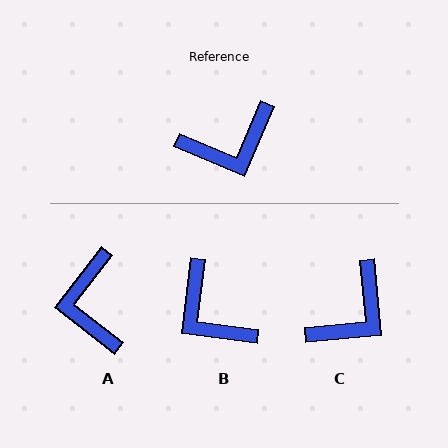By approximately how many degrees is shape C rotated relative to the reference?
Approximately 28 degrees counter-clockwise.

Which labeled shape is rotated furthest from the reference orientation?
A, about 105 degrees away.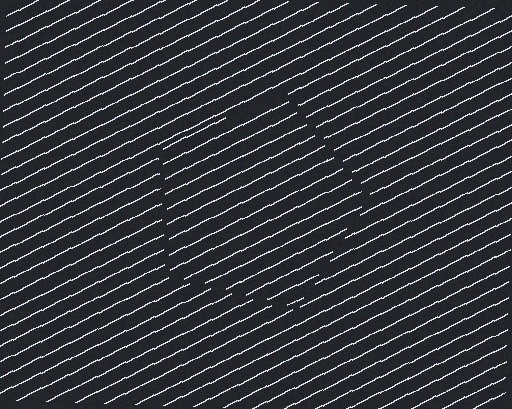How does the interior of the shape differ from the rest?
The interior of the shape contains the same grating, shifted by half a period — the contour is defined by the phase discontinuity where line-ends from the inner and outer gratings abut.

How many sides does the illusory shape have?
5 sides — the line-ends trace a pentagon.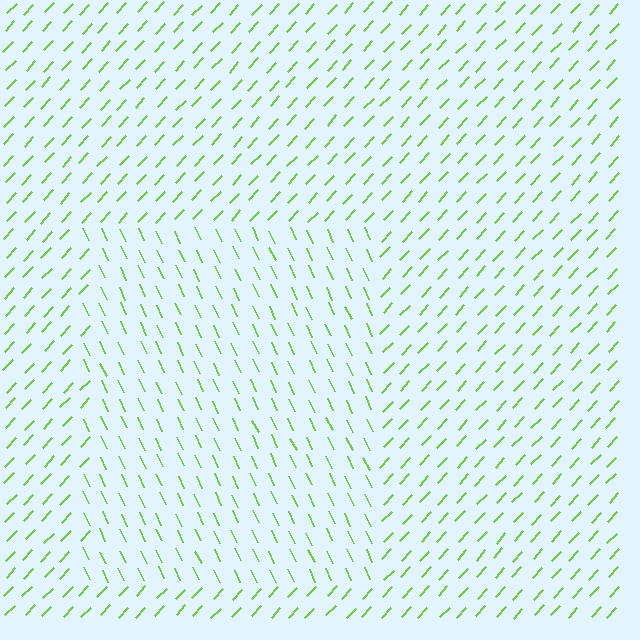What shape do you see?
I see a rectangle.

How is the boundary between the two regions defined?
The boundary is defined purely by a change in line orientation (approximately 68 degrees difference). All lines are the same color and thickness.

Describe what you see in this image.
The image is filled with small lime line segments. A rectangle region in the image has lines oriented differently from the surrounding lines, creating a visible texture boundary.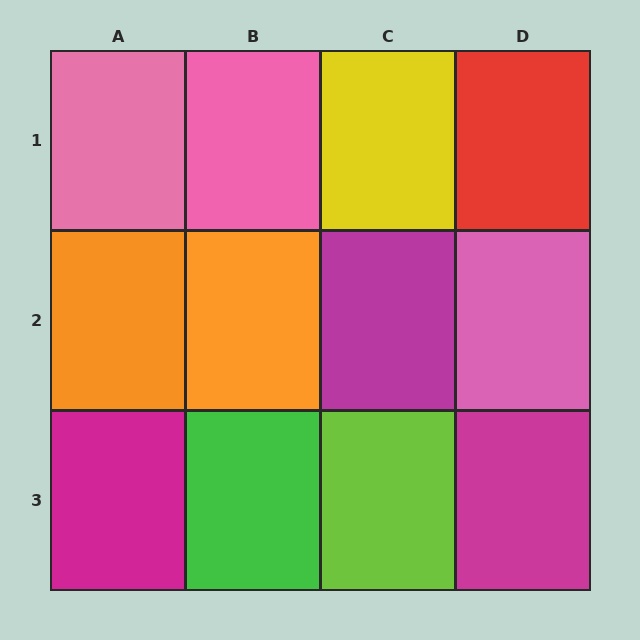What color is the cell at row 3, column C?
Lime.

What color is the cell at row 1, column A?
Pink.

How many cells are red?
1 cell is red.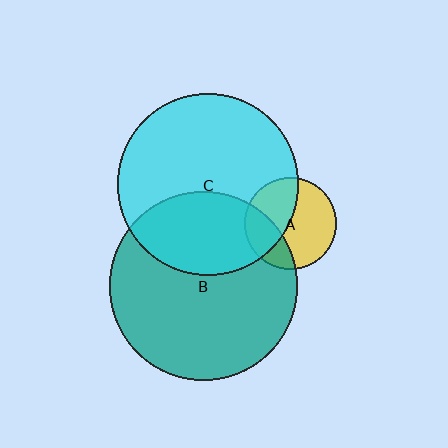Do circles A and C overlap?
Yes.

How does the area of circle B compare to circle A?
Approximately 4.2 times.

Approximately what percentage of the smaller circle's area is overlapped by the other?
Approximately 45%.